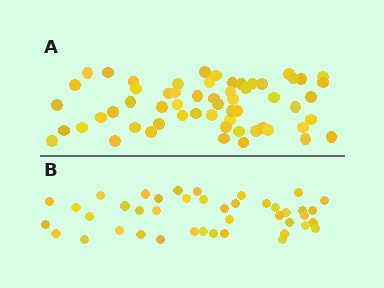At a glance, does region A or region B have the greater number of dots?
Region A (the top region) has more dots.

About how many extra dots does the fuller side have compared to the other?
Region A has approximately 15 more dots than region B.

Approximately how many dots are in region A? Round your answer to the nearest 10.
About 60 dots. (The exact count is 59, which rounds to 60.)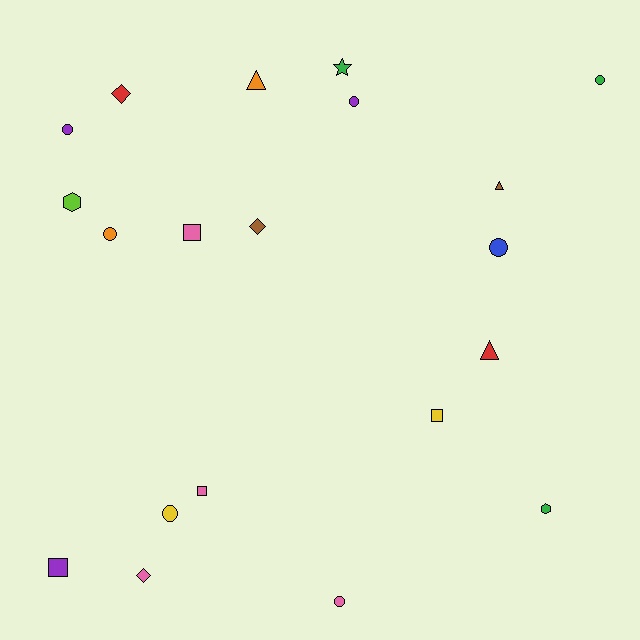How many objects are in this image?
There are 20 objects.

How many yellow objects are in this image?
There are 2 yellow objects.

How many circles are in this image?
There are 7 circles.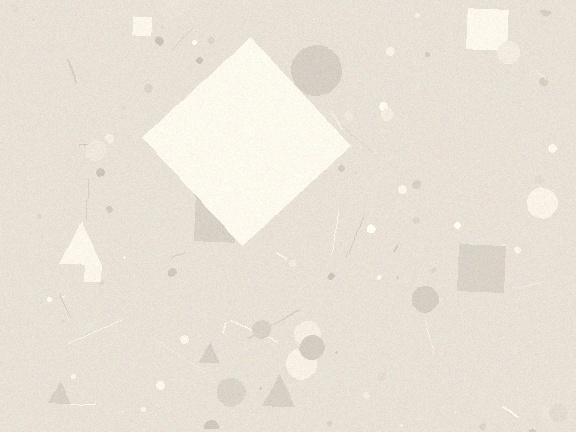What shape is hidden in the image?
A diamond is hidden in the image.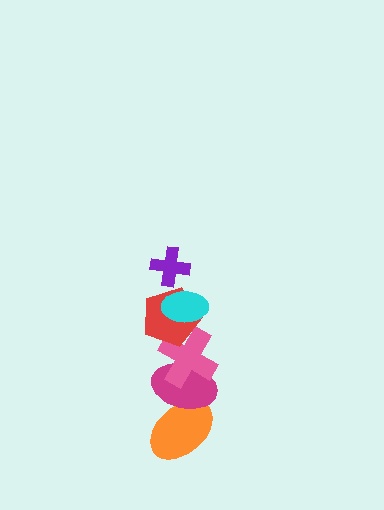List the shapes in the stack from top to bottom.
From top to bottom: the purple cross, the cyan ellipse, the red pentagon, the pink cross, the magenta ellipse, the orange ellipse.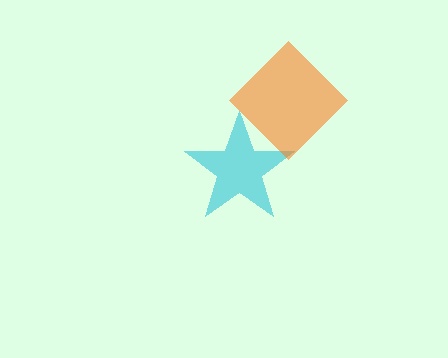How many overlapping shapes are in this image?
There are 2 overlapping shapes in the image.